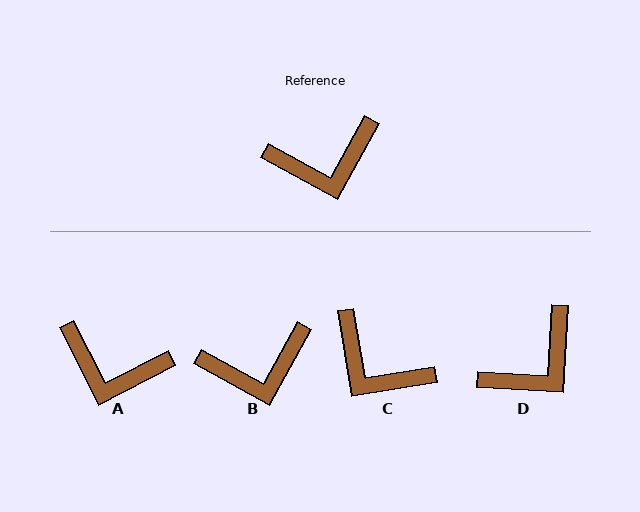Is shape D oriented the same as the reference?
No, it is off by about 25 degrees.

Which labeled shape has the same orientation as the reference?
B.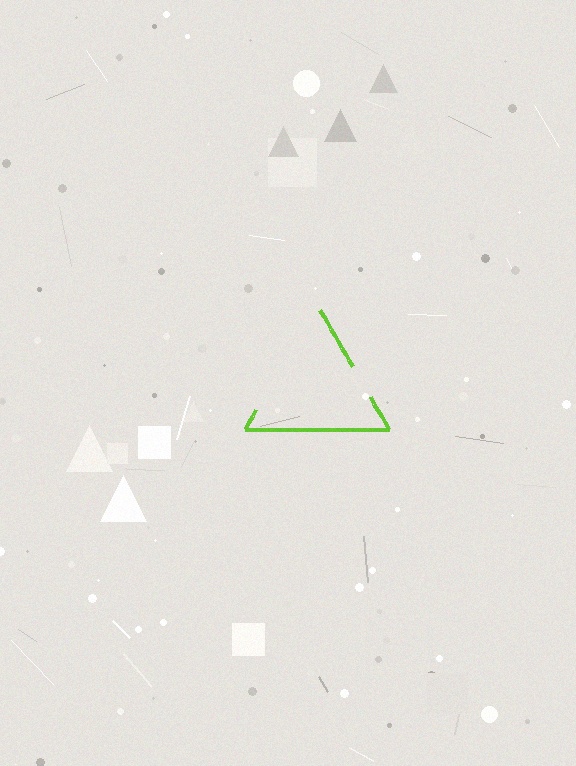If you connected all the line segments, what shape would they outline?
They would outline a triangle.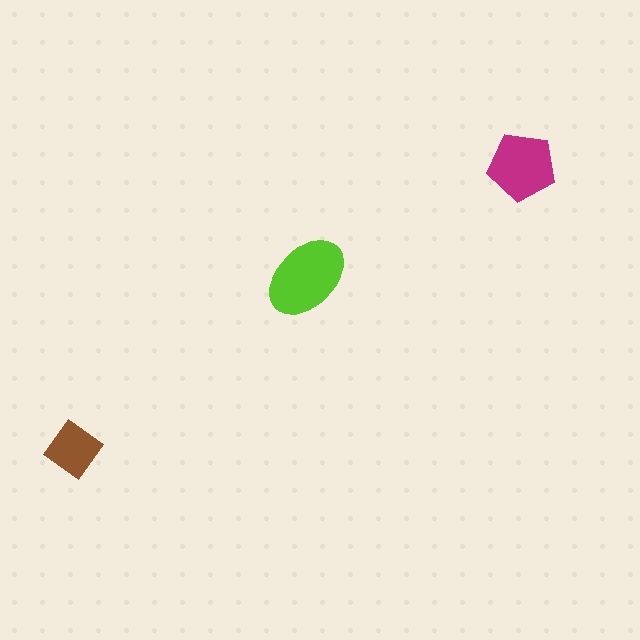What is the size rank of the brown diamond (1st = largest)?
3rd.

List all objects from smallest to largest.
The brown diamond, the magenta pentagon, the lime ellipse.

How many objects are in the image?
There are 3 objects in the image.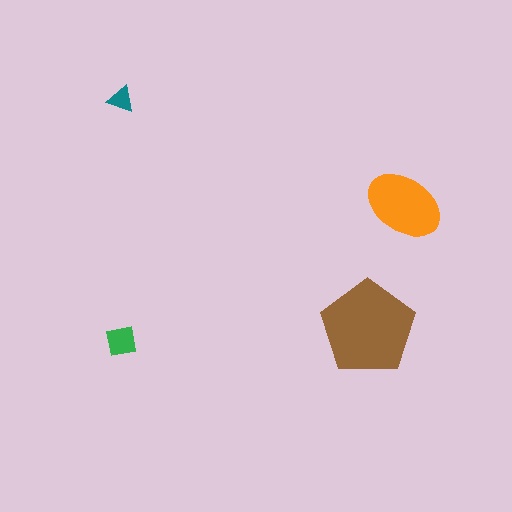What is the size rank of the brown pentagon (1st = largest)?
1st.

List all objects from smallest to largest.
The teal triangle, the green square, the orange ellipse, the brown pentagon.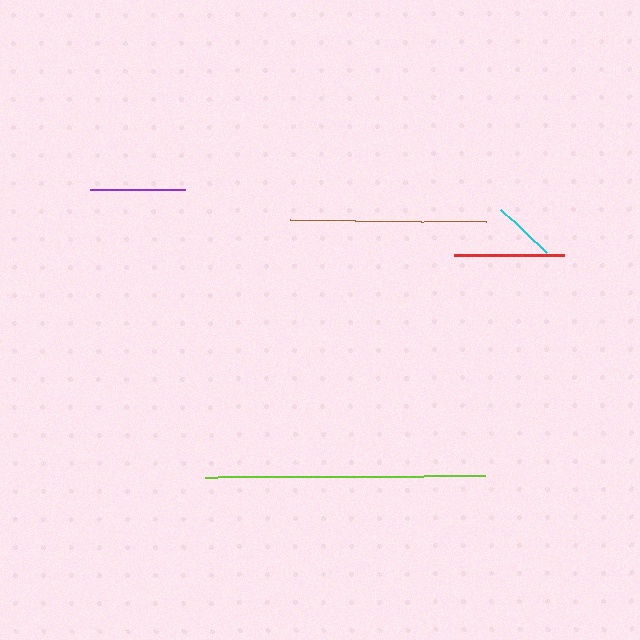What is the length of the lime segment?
The lime segment is approximately 279 pixels long.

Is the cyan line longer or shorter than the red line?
The red line is longer than the cyan line.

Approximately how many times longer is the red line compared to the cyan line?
The red line is approximately 1.8 times the length of the cyan line.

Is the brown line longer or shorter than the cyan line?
The brown line is longer than the cyan line.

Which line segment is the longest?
The lime line is the longest at approximately 279 pixels.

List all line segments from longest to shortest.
From longest to shortest: lime, brown, red, purple, cyan.